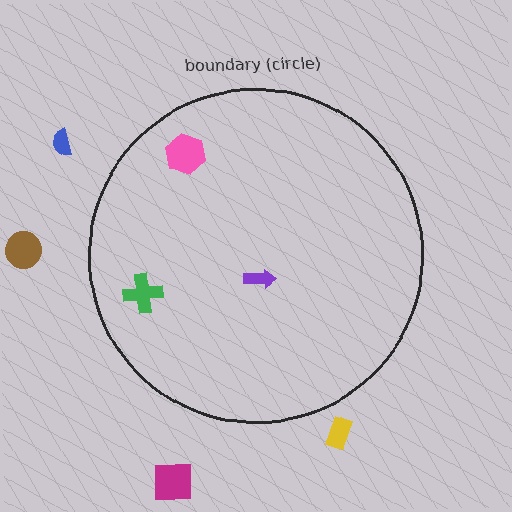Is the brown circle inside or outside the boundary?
Outside.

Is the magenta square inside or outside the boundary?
Outside.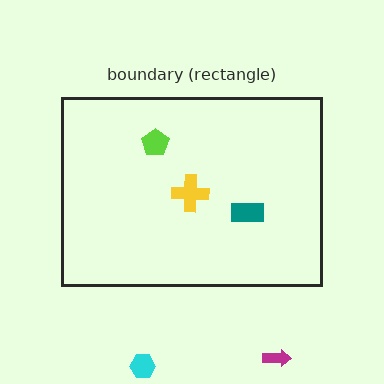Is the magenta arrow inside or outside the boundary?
Outside.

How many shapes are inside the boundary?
3 inside, 2 outside.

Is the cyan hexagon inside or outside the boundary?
Outside.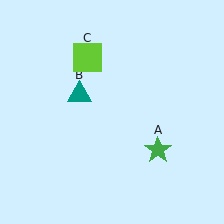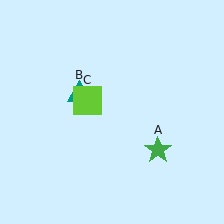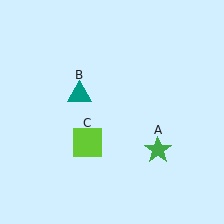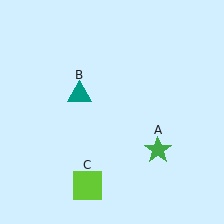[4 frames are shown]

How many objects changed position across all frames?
1 object changed position: lime square (object C).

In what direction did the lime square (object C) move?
The lime square (object C) moved down.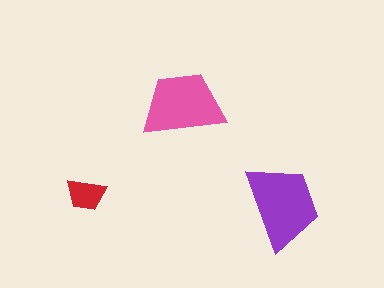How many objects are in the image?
There are 3 objects in the image.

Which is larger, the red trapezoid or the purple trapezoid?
The purple one.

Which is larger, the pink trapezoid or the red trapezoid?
The pink one.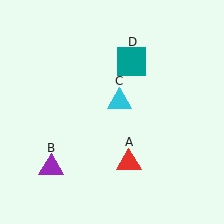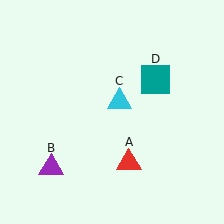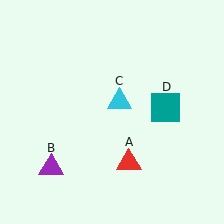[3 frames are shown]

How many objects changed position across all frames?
1 object changed position: teal square (object D).